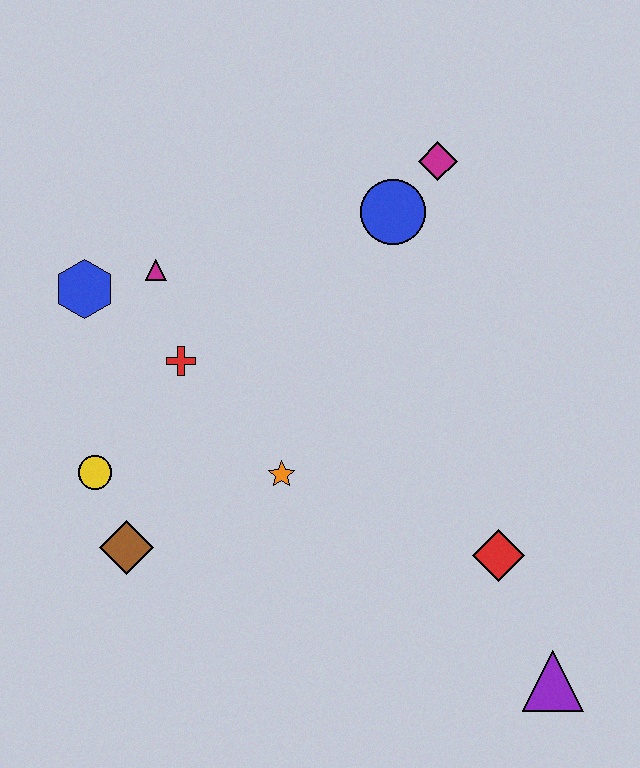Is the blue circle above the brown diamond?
Yes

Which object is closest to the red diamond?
The purple triangle is closest to the red diamond.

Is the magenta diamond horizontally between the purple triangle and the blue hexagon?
Yes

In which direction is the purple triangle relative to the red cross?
The purple triangle is to the right of the red cross.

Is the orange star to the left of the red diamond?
Yes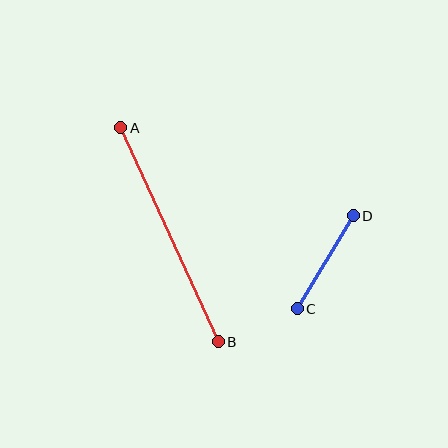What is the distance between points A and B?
The distance is approximately 235 pixels.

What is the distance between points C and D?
The distance is approximately 109 pixels.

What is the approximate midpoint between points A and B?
The midpoint is at approximately (169, 235) pixels.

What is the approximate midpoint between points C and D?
The midpoint is at approximately (325, 262) pixels.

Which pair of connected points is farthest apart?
Points A and B are farthest apart.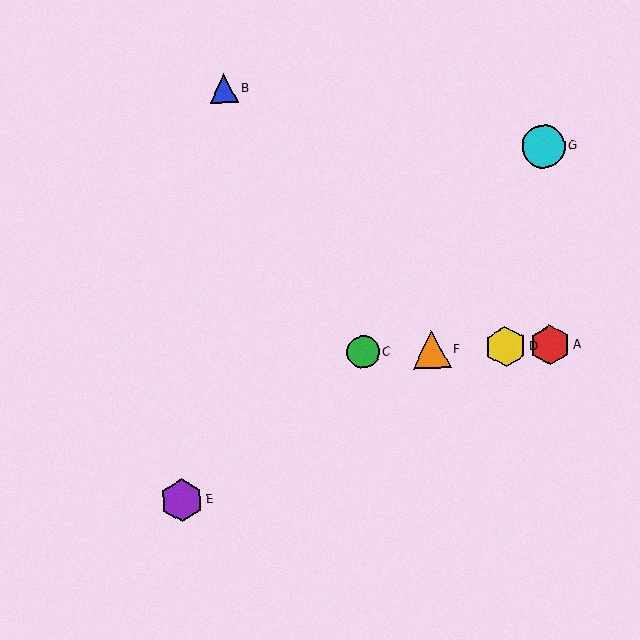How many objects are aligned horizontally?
4 objects (A, C, D, F) are aligned horizontally.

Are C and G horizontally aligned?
No, C is at y≈352 and G is at y≈146.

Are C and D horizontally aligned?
Yes, both are at y≈352.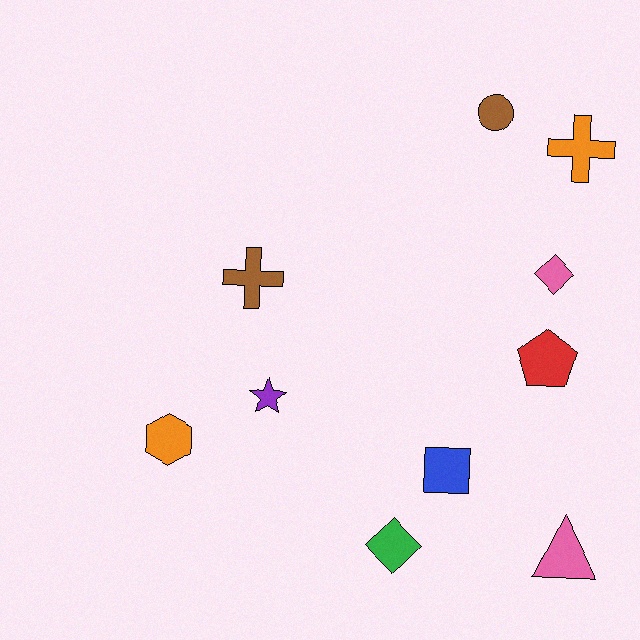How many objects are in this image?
There are 10 objects.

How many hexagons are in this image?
There is 1 hexagon.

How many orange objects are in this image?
There are 2 orange objects.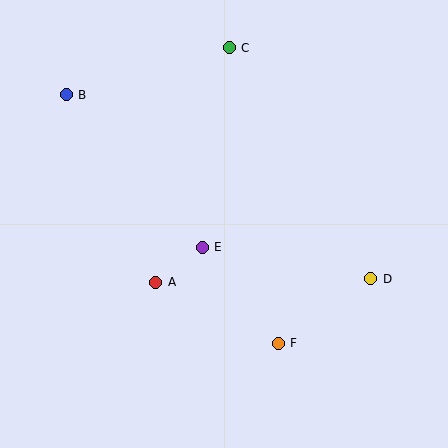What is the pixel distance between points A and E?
The distance between A and E is 58 pixels.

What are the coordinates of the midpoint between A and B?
The midpoint between A and B is at (111, 189).